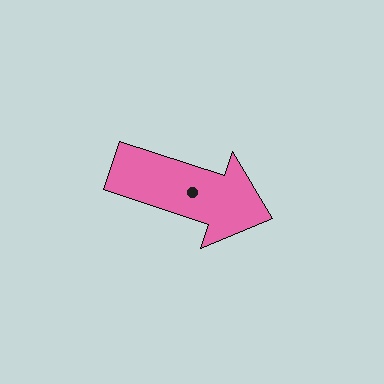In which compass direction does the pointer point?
East.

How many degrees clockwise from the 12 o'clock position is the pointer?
Approximately 108 degrees.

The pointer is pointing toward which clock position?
Roughly 4 o'clock.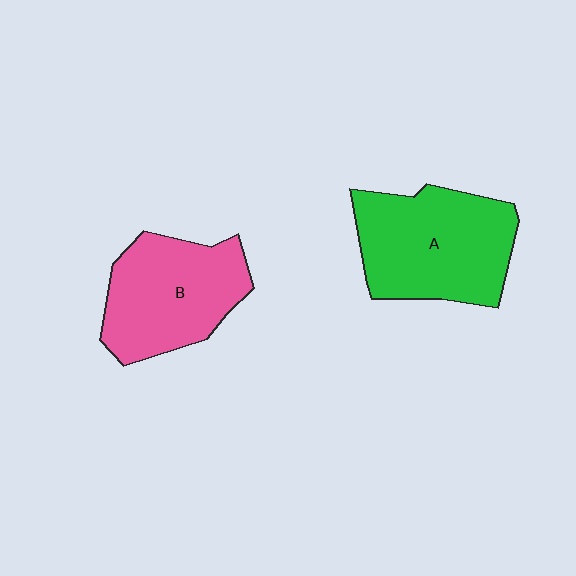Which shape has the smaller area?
Shape B (pink).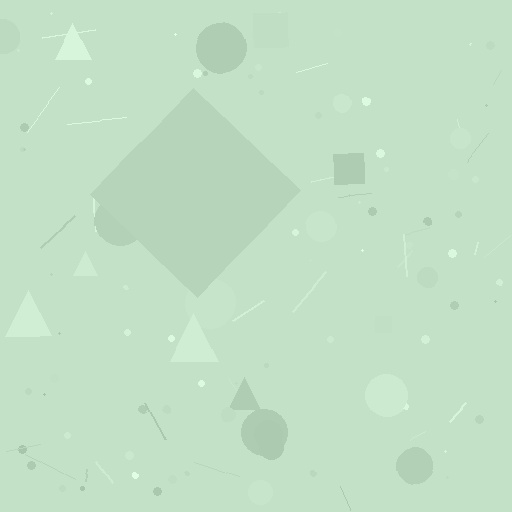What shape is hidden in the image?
A diamond is hidden in the image.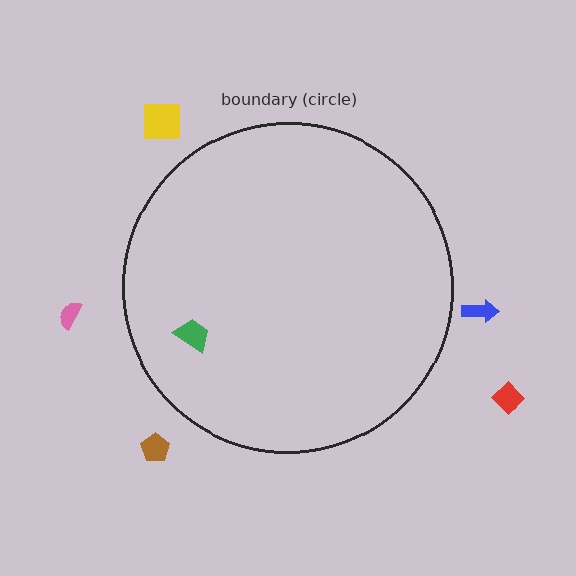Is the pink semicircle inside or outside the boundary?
Outside.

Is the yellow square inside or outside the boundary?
Outside.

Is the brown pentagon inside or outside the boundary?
Outside.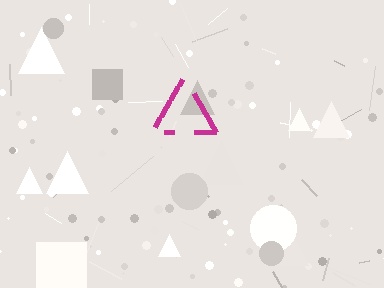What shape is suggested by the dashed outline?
The dashed outline suggests a triangle.